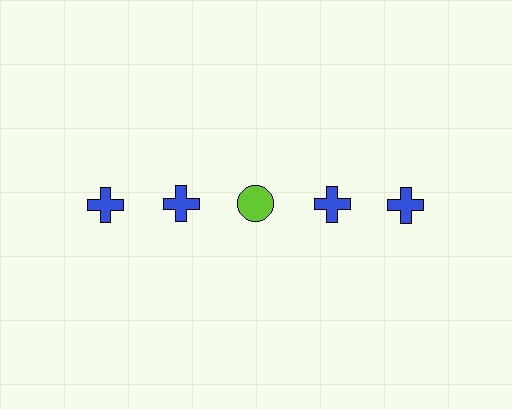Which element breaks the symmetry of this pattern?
The lime circle in the top row, center column breaks the symmetry. All other shapes are blue crosses.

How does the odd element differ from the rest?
It differs in both color (lime instead of blue) and shape (circle instead of cross).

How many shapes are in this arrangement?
There are 5 shapes arranged in a grid pattern.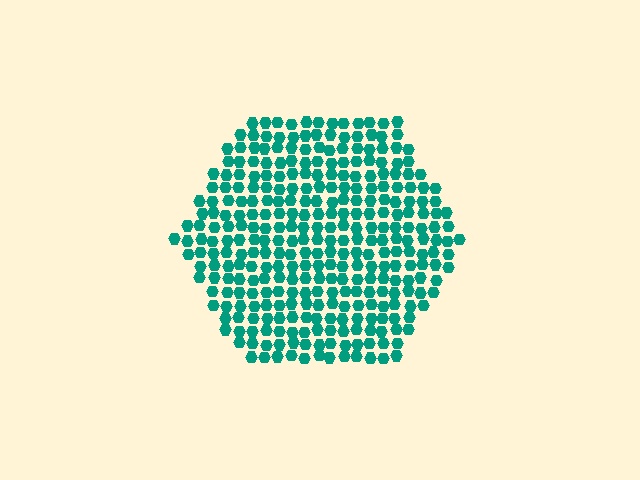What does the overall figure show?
The overall figure shows a hexagon.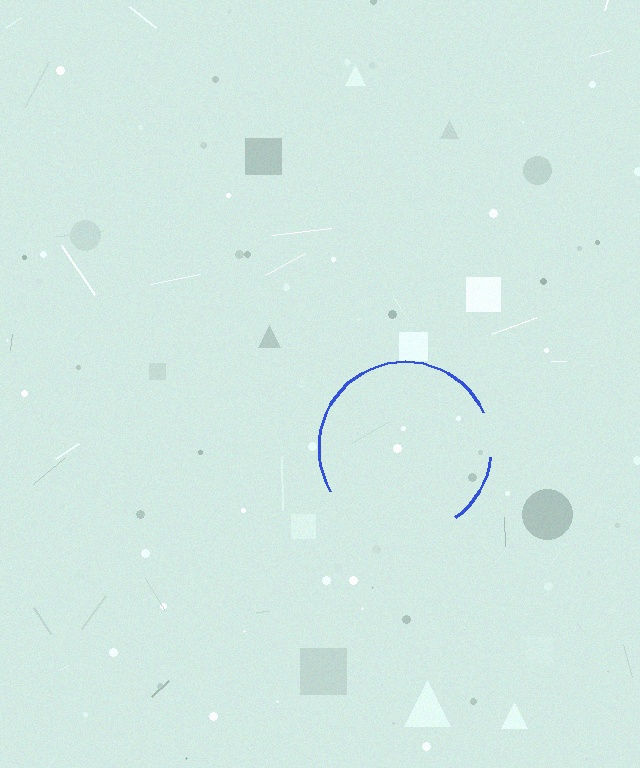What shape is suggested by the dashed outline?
The dashed outline suggests a circle.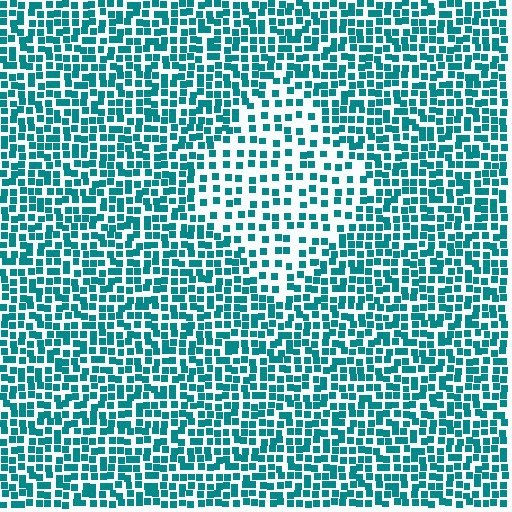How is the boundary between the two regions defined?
The boundary is defined by a change in element density (approximately 1.9x ratio). All elements are the same color, size, and shape.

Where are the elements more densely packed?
The elements are more densely packed outside the diamond boundary.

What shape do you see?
I see a diamond.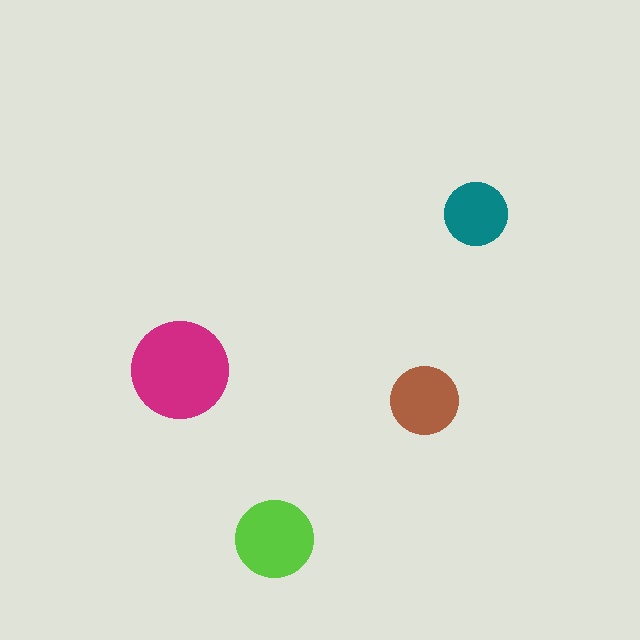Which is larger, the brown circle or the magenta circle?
The magenta one.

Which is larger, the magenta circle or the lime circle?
The magenta one.